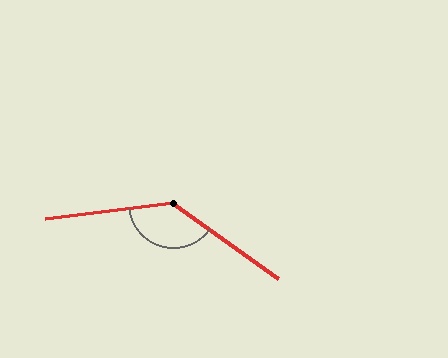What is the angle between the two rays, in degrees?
Approximately 138 degrees.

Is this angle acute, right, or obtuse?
It is obtuse.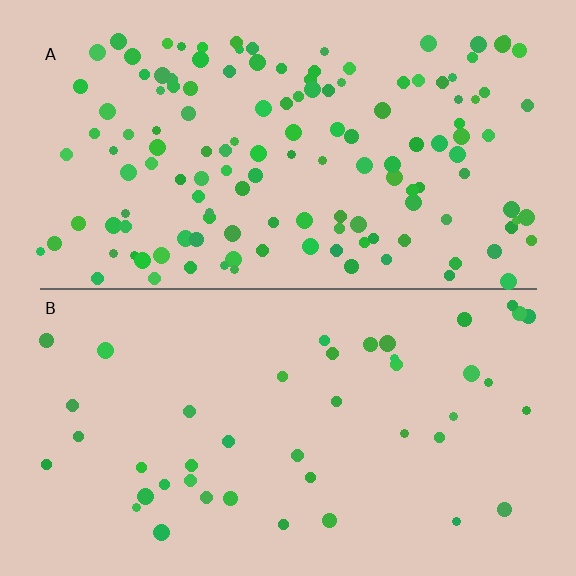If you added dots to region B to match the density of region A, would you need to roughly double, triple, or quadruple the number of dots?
Approximately triple.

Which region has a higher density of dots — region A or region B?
A (the top).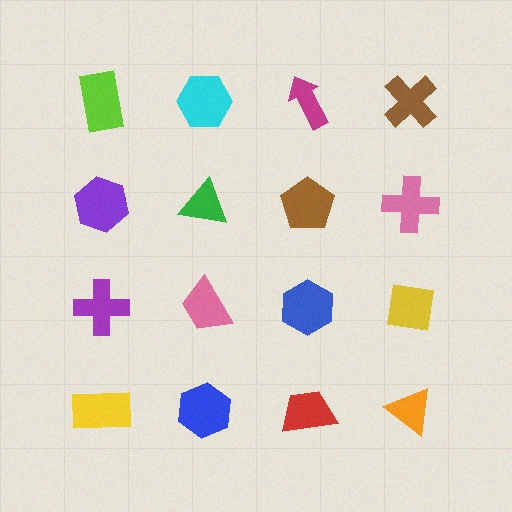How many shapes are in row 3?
4 shapes.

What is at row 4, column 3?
A red trapezoid.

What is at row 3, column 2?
A pink trapezoid.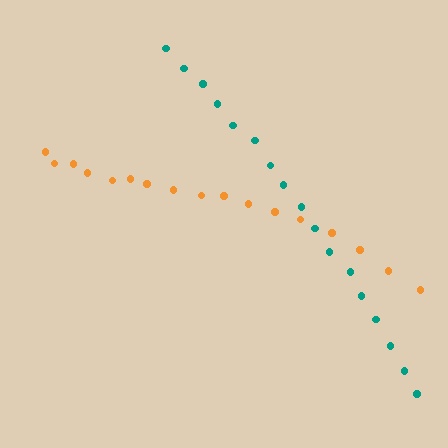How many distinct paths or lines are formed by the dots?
There are 2 distinct paths.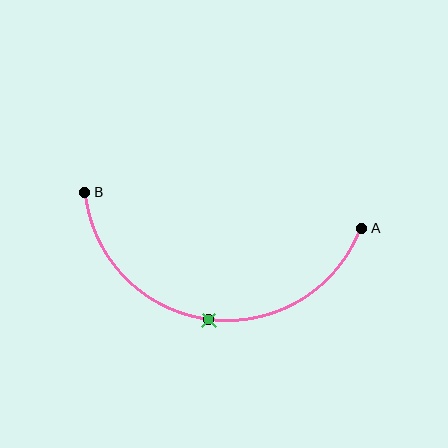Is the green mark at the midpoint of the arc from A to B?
Yes. The green mark lies on the arc at equal arc-length from both A and B — it is the arc midpoint.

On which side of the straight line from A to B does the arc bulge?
The arc bulges below the straight line connecting A and B.